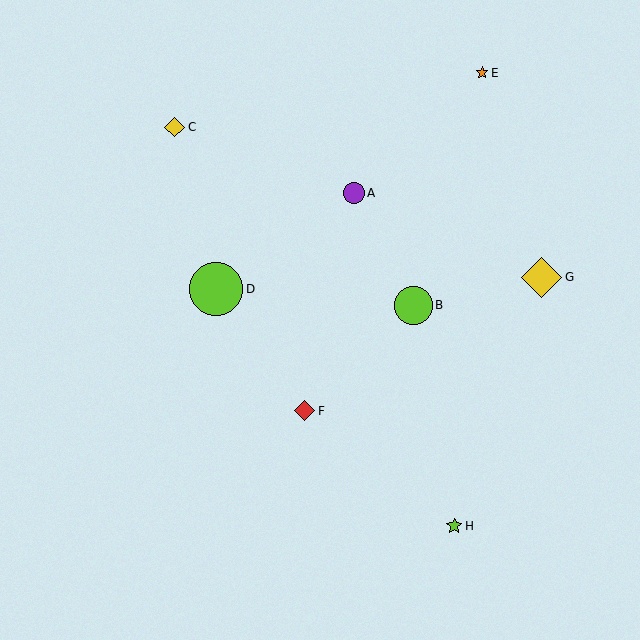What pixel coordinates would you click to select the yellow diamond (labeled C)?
Click at (175, 127) to select the yellow diamond C.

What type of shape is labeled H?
Shape H is a lime star.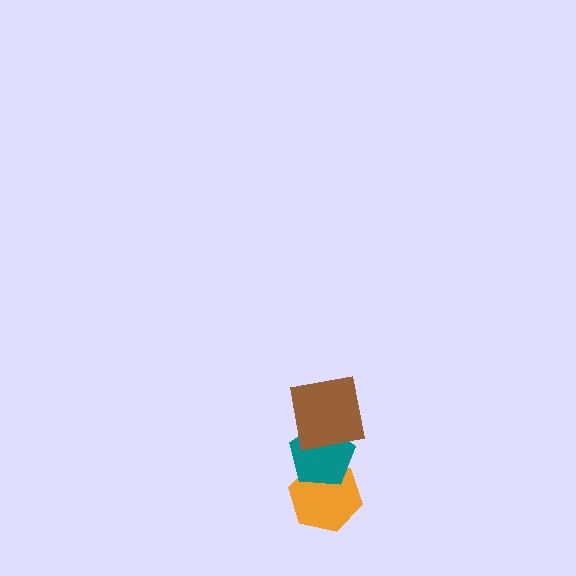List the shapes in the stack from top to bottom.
From top to bottom: the brown square, the teal pentagon, the orange hexagon.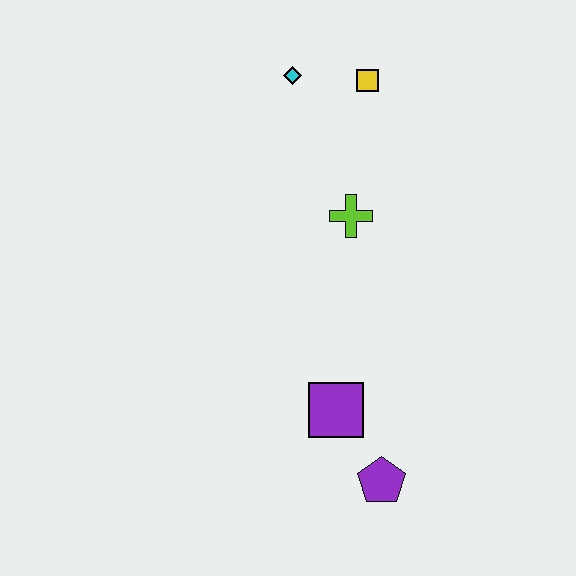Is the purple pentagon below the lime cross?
Yes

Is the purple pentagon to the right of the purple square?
Yes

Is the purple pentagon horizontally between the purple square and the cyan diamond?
No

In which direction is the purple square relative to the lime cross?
The purple square is below the lime cross.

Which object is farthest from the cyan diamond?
The purple pentagon is farthest from the cyan diamond.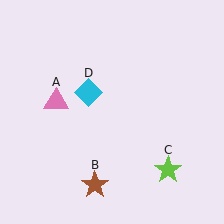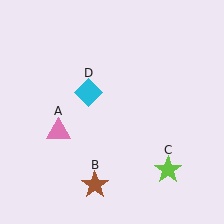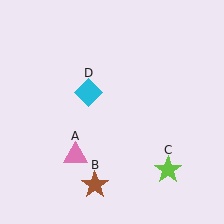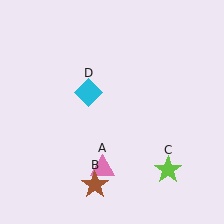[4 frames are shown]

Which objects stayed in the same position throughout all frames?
Brown star (object B) and lime star (object C) and cyan diamond (object D) remained stationary.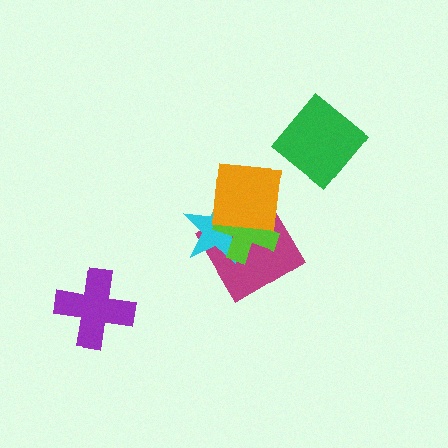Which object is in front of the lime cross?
The orange square is in front of the lime cross.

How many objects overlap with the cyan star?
3 objects overlap with the cyan star.